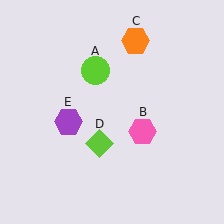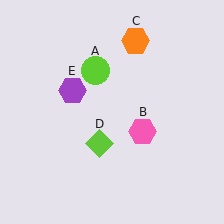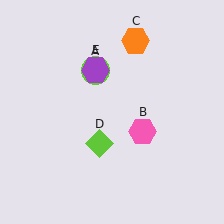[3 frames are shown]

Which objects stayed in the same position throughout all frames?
Lime circle (object A) and pink hexagon (object B) and orange hexagon (object C) and lime diamond (object D) remained stationary.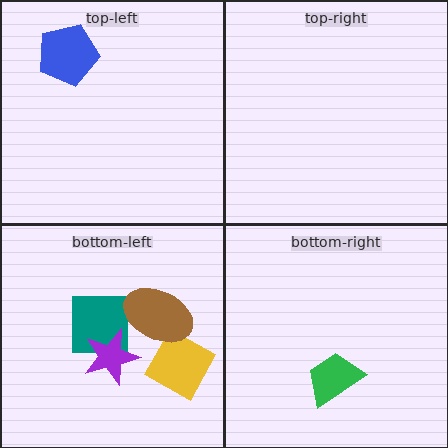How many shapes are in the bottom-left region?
4.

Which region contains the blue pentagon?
The top-left region.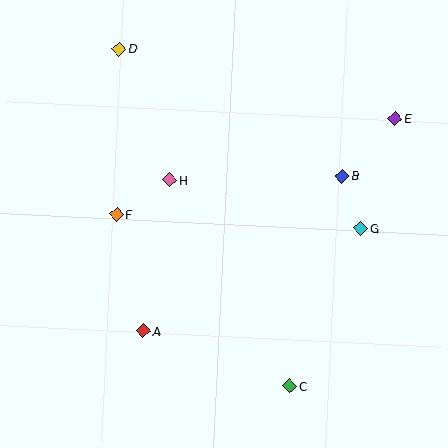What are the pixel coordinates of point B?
Point B is at (342, 176).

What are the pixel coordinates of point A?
Point A is at (143, 331).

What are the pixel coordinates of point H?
Point H is at (170, 180).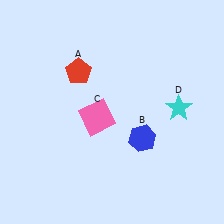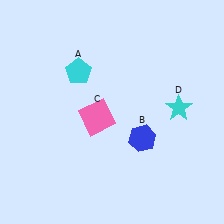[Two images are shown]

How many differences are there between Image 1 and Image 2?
There is 1 difference between the two images.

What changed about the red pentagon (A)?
In Image 1, A is red. In Image 2, it changed to cyan.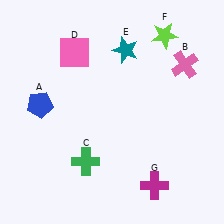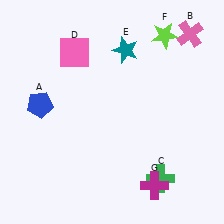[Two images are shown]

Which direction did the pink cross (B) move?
The pink cross (B) moved up.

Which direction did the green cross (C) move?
The green cross (C) moved right.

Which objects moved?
The objects that moved are: the pink cross (B), the green cross (C).